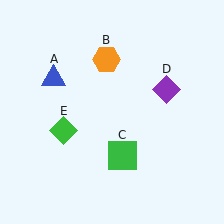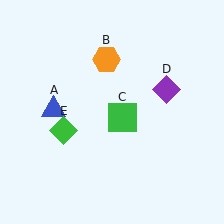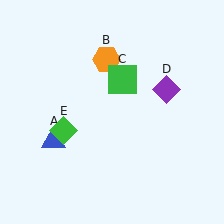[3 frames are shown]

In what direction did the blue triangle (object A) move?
The blue triangle (object A) moved down.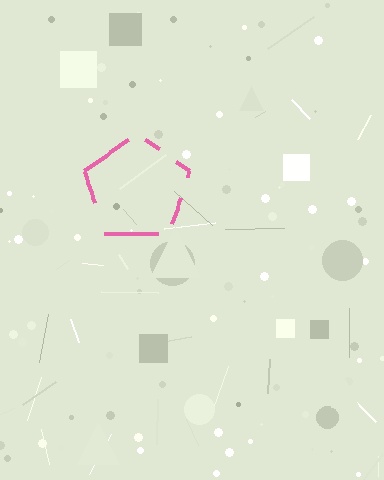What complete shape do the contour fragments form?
The contour fragments form a pentagon.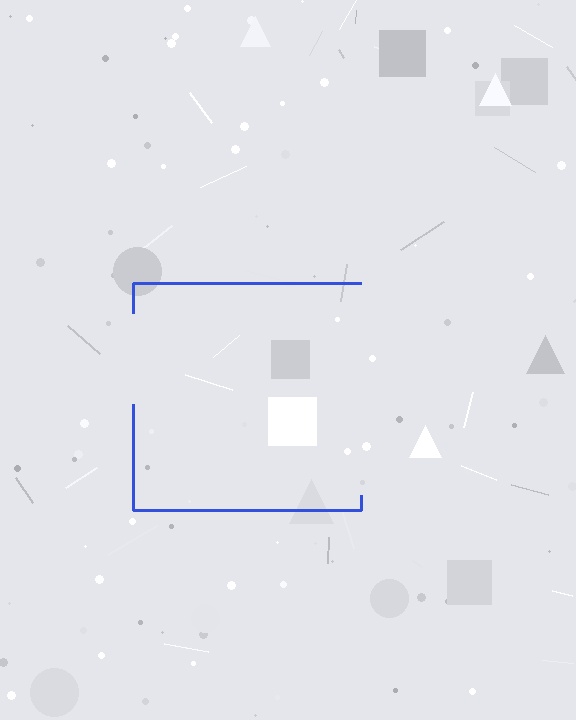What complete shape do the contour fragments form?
The contour fragments form a square.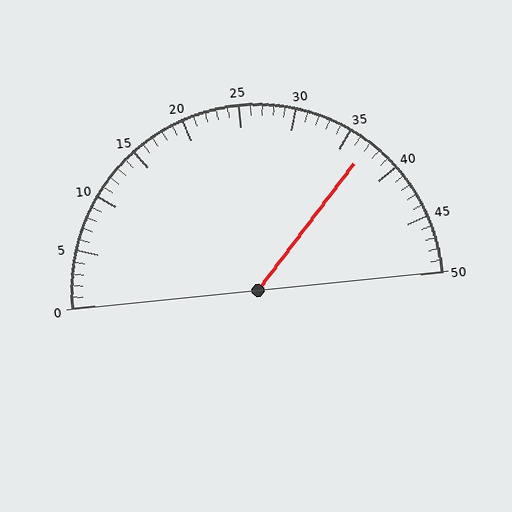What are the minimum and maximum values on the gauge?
The gauge ranges from 0 to 50.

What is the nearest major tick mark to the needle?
The nearest major tick mark is 35.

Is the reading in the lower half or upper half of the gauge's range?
The reading is in the upper half of the range (0 to 50).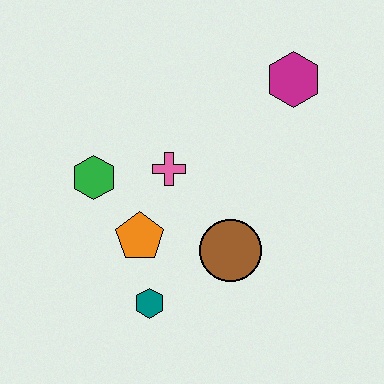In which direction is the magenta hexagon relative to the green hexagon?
The magenta hexagon is to the right of the green hexagon.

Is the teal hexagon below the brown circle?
Yes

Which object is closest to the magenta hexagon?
The pink cross is closest to the magenta hexagon.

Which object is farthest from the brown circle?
The magenta hexagon is farthest from the brown circle.